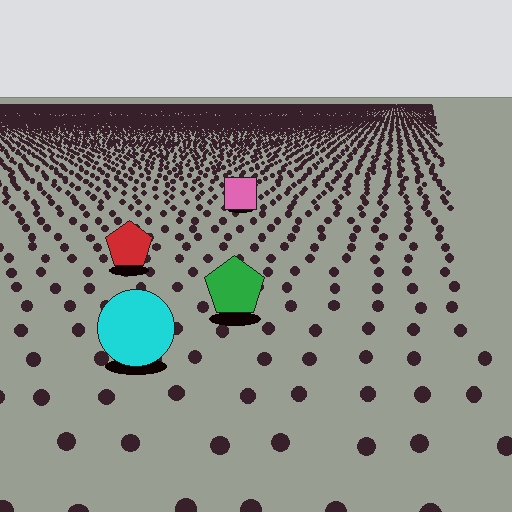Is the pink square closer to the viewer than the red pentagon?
No. The red pentagon is closer — you can tell from the texture gradient: the ground texture is coarser near it.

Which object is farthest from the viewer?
The pink square is farthest from the viewer. It appears smaller and the ground texture around it is denser.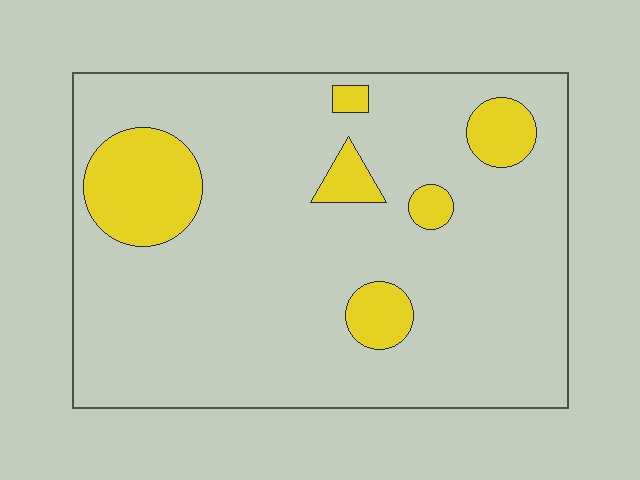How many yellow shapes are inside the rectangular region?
6.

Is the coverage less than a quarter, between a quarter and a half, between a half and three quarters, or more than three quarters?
Less than a quarter.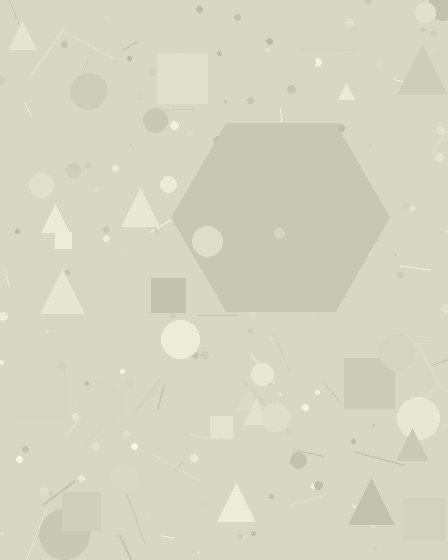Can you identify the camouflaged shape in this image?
The camouflaged shape is a hexagon.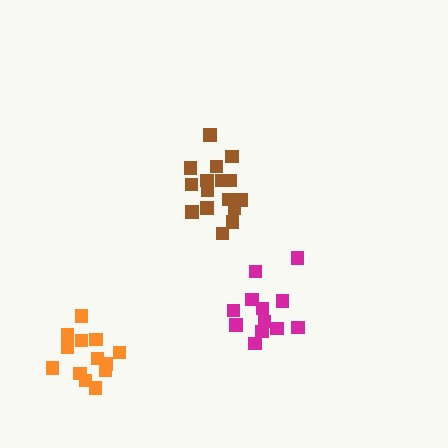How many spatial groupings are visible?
There are 3 spatial groupings.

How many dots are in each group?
Group 1: 12 dots, Group 2: 16 dots, Group 3: 13 dots (41 total).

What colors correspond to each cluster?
The clusters are colored: magenta, brown, orange.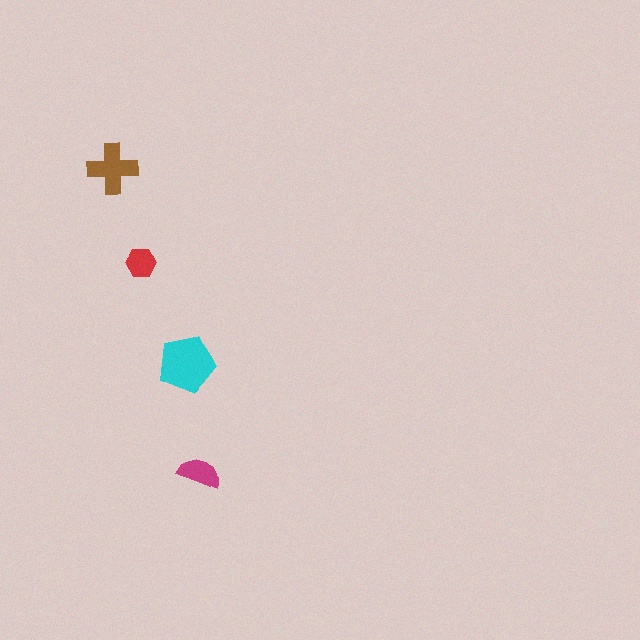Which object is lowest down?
The magenta semicircle is bottommost.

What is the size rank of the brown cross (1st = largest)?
2nd.